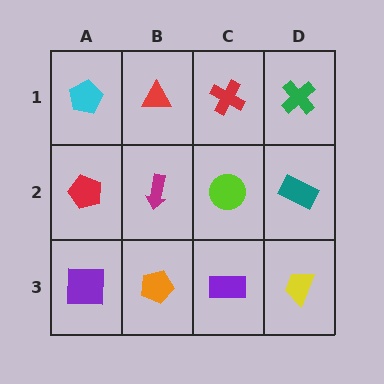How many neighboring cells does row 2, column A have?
3.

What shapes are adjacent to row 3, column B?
A magenta arrow (row 2, column B), a purple square (row 3, column A), a purple rectangle (row 3, column C).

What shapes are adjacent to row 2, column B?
A red triangle (row 1, column B), an orange pentagon (row 3, column B), a red pentagon (row 2, column A), a lime circle (row 2, column C).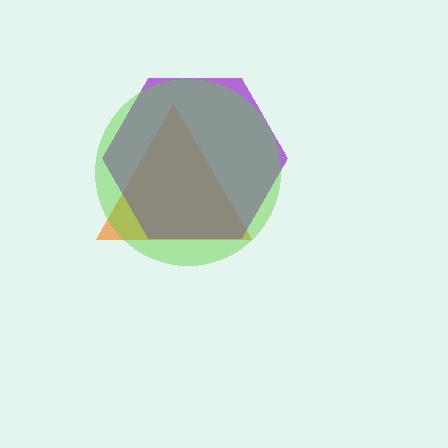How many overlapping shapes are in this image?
There are 3 overlapping shapes in the image.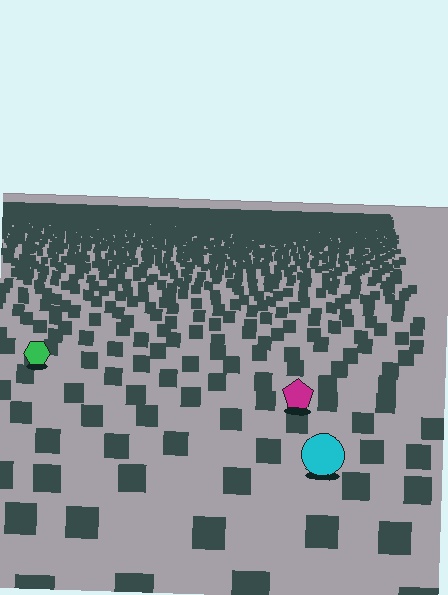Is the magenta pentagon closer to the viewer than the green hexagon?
Yes. The magenta pentagon is closer — you can tell from the texture gradient: the ground texture is coarser near it.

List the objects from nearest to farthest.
From nearest to farthest: the cyan circle, the magenta pentagon, the green hexagon.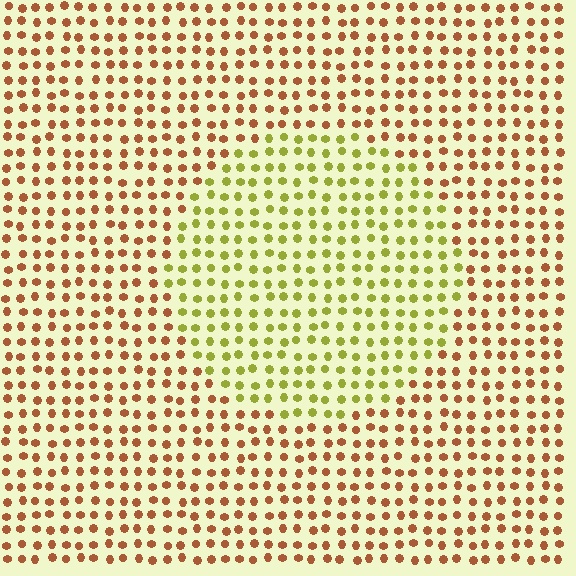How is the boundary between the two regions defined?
The boundary is defined purely by a slight shift in hue (about 52 degrees). Spacing, size, and orientation are identical on both sides.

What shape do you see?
I see a circle.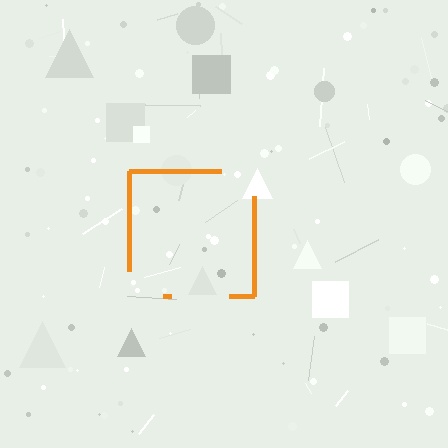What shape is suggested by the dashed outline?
The dashed outline suggests a square.